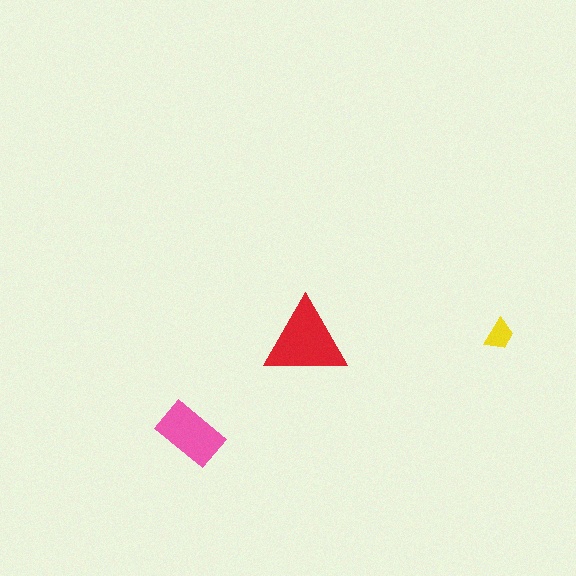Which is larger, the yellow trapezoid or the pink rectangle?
The pink rectangle.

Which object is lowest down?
The pink rectangle is bottommost.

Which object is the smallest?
The yellow trapezoid.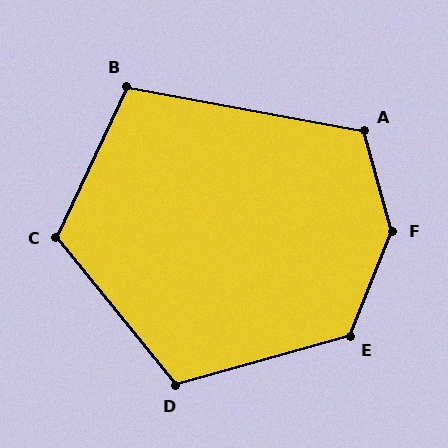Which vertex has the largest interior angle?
F, at approximately 142 degrees.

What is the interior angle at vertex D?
Approximately 113 degrees (obtuse).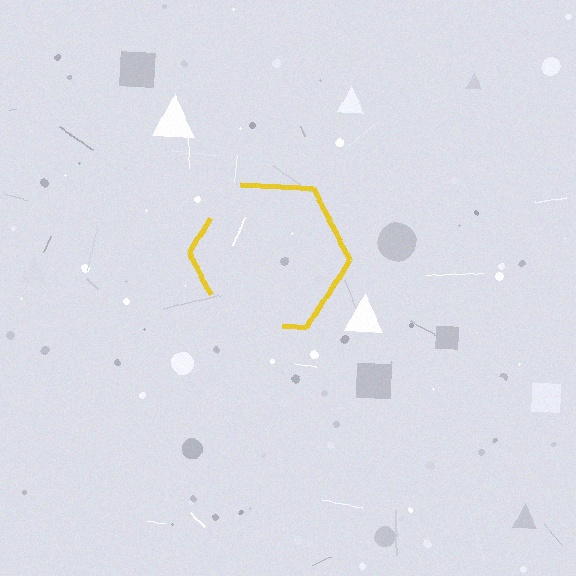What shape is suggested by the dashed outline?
The dashed outline suggests a hexagon.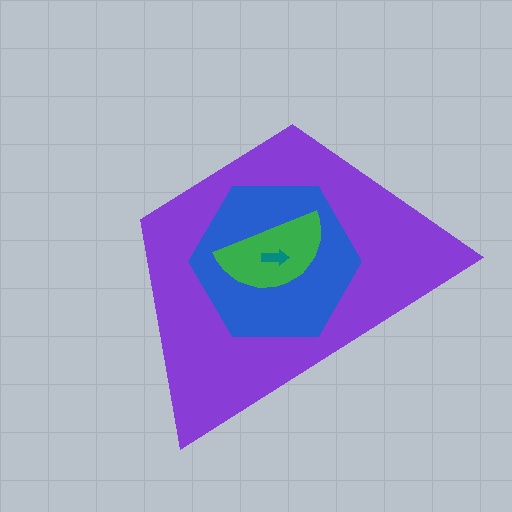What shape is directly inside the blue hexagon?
The green semicircle.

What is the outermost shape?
The purple trapezoid.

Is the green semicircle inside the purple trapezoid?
Yes.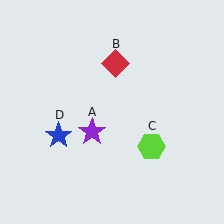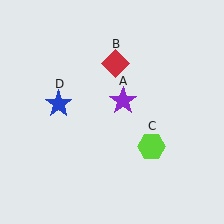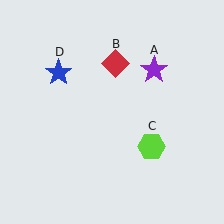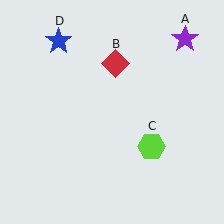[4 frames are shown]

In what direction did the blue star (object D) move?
The blue star (object D) moved up.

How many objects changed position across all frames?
2 objects changed position: purple star (object A), blue star (object D).